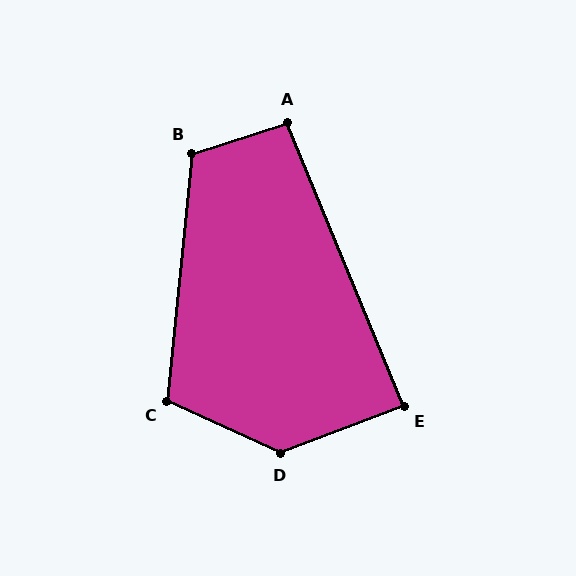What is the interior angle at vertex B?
Approximately 114 degrees (obtuse).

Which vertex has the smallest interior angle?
E, at approximately 89 degrees.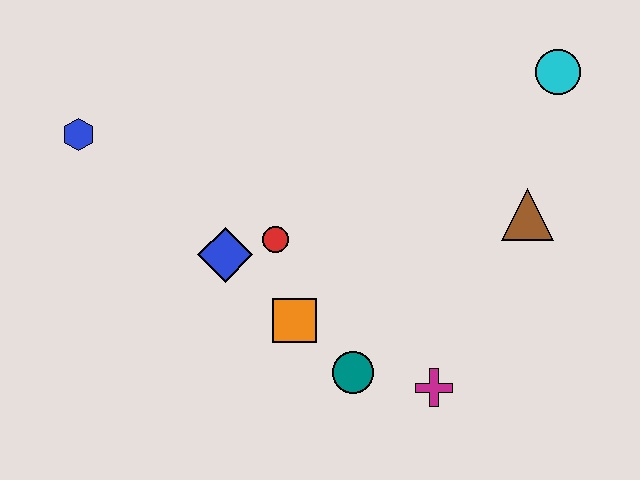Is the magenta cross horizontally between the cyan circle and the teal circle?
Yes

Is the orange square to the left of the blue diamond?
No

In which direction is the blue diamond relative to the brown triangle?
The blue diamond is to the left of the brown triangle.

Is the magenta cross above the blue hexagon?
No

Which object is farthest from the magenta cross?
The blue hexagon is farthest from the magenta cross.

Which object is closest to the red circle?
The blue diamond is closest to the red circle.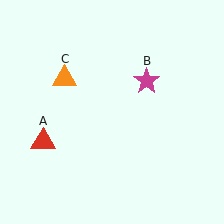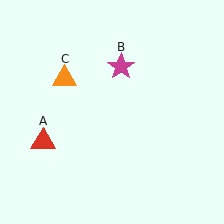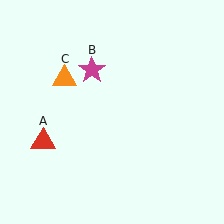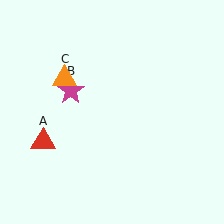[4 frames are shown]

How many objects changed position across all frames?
1 object changed position: magenta star (object B).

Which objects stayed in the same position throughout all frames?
Red triangle (object A) and orange triangle (object C) remained stationary.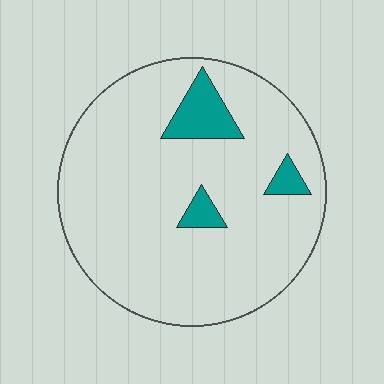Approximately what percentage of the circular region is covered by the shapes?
Approximately 10%.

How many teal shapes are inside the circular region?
3.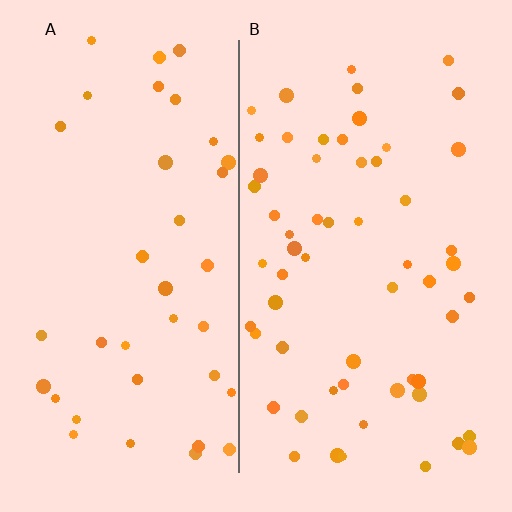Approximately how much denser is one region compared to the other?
Approximately 1.5× — region B over region A.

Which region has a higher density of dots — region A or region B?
B (the right).